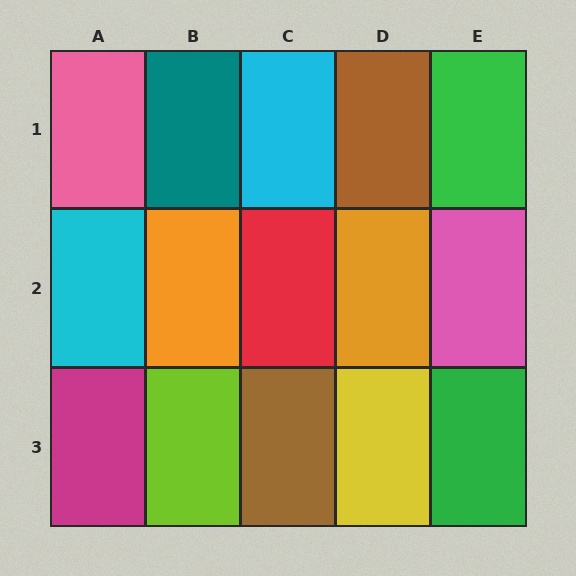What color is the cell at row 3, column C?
Brown.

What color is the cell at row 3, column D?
Yellow.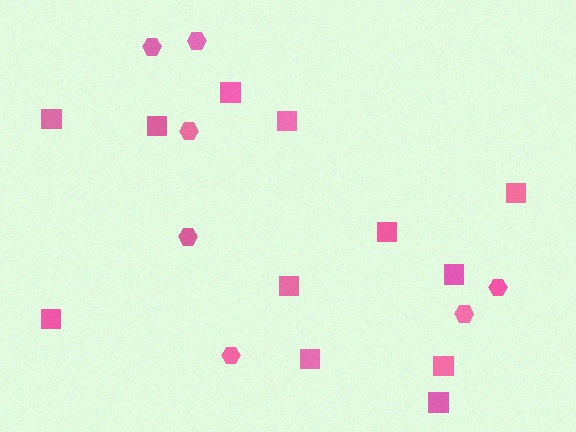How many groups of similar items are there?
There are 2 groups: one group of hexagons (7) and one group of squares (12).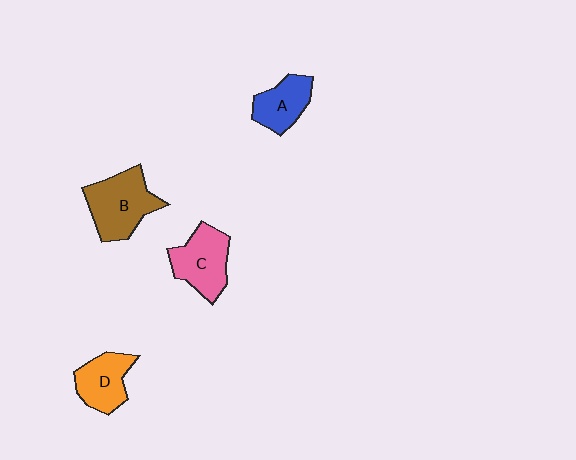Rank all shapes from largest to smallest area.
From largest to smallest: B (brown), C (pink), D (orange), A (blue).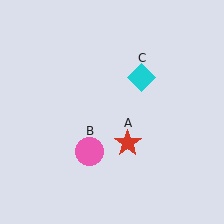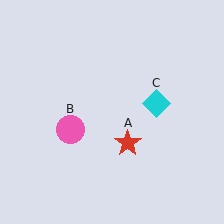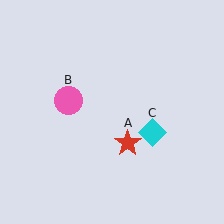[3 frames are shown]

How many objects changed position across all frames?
2 objects changed position: pink circle (object B), cyan diamond (object C).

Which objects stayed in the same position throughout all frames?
Red star (object A) remained stationary.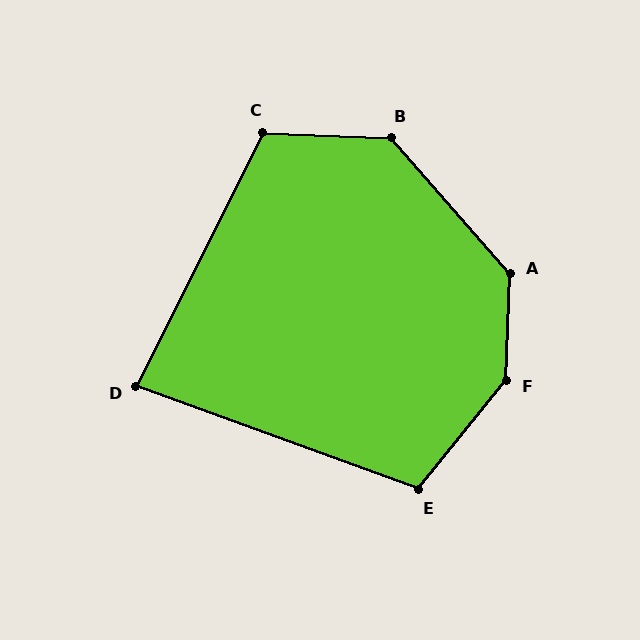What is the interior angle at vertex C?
Approximately 114 degrees (obtuse).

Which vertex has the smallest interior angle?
D, at approximately 84 degrees.